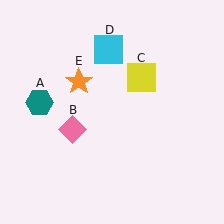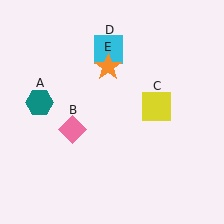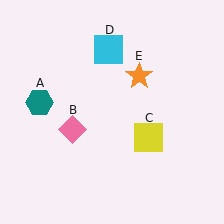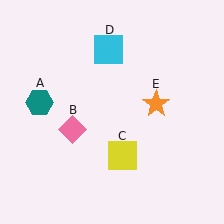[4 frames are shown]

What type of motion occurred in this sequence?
The yellow square (object C), orange star (object E) rotated clockwise around the center of the scene.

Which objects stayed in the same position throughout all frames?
Teal hexagon (object A) and pink diamond (object B) and cyan square (object D) remained stationary.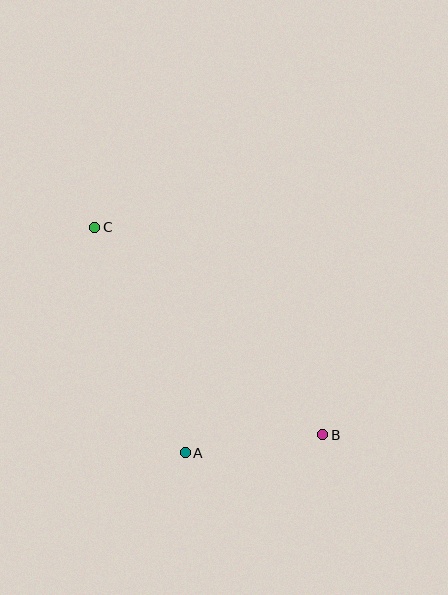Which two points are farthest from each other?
Points B and C are farthest from each other.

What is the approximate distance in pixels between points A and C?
The distance between A and C is approximately 243 pixels.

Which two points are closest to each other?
Points A and B are closest to each other.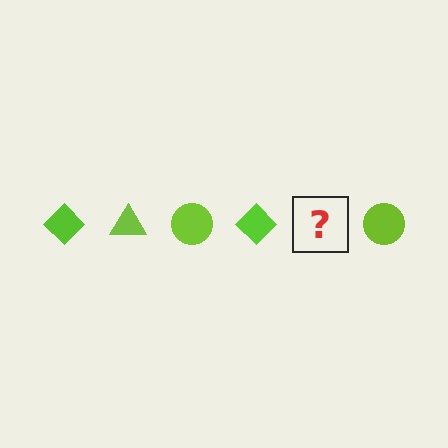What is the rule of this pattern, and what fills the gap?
The rule is that the pattern cycles through diamond, triangle, circle shapes in lime. The gap should be filled with a lime triangle.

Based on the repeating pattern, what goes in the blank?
The blank should be a lime triangle.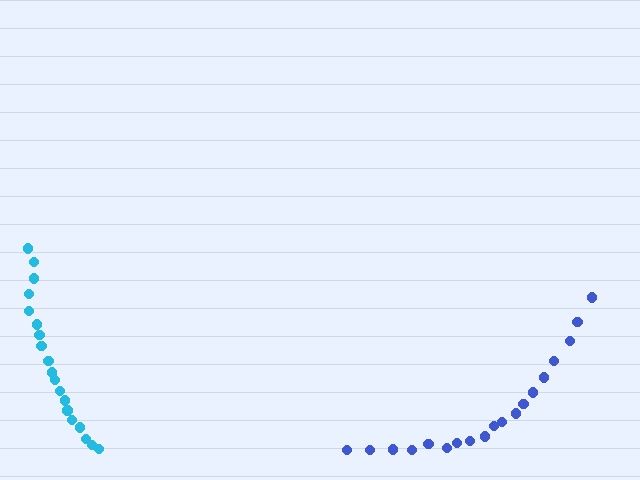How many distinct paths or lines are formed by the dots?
There are 2 distinct paths.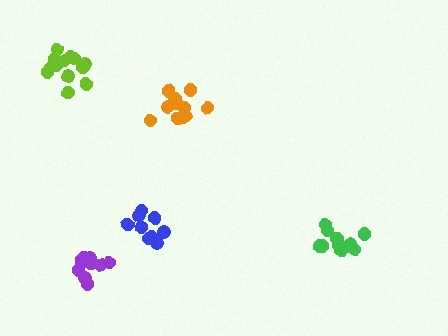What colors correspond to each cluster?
The clusters are colored: blue, orange, lime, green, purple.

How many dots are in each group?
Group 1: 10 dots, Group 2: 11 dots, Group 3: 13 dots, Group 4: 10 dots, Group 5: 11 dots (55 total).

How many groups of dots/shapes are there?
There are 5 groups.